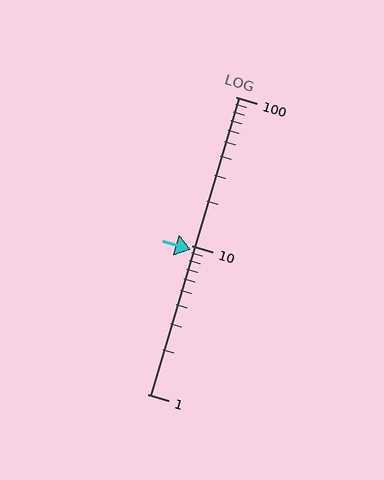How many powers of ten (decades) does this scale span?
The scale spans 2 decades, from 1 to 100.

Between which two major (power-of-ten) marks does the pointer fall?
The pointer is between 1 and 10.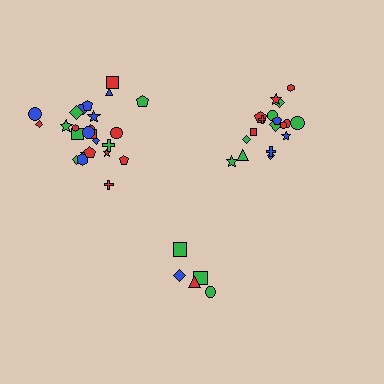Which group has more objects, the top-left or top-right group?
The top-left group.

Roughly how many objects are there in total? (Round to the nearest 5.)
Roughly 50 objects in total.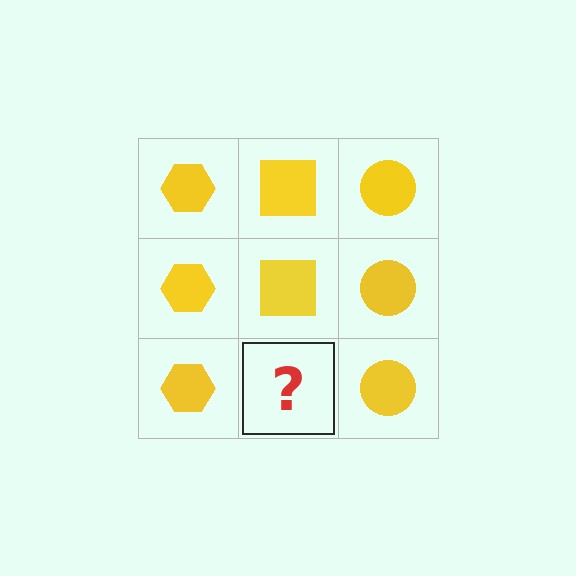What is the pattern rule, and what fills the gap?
The rule is that each column has a consistent shape. The gap should be filled with a yellow square.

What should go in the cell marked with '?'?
The missing cell should contain a yellow square.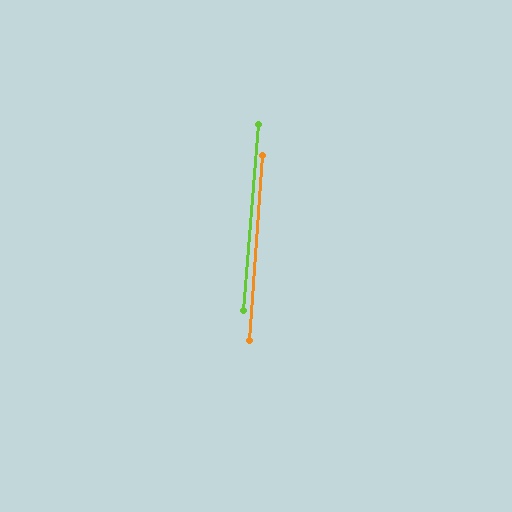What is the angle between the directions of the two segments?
Approximately 0 degrees.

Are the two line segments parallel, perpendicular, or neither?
Parallel — their directions differ by only 0.5°.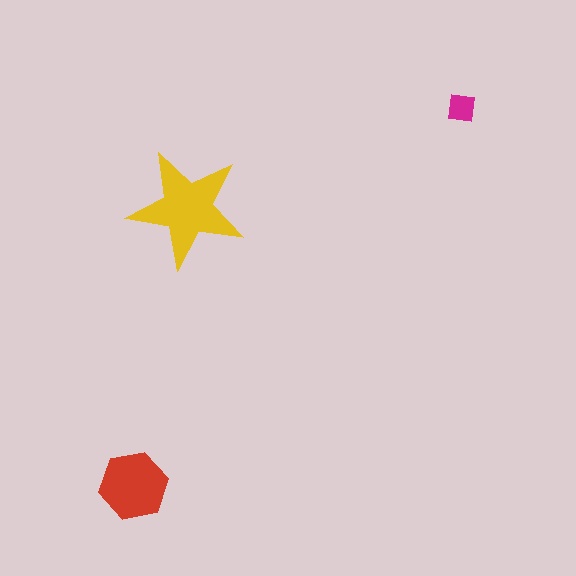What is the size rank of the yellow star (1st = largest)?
1st.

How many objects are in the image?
There are 3 objects in the image.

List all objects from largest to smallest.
The yellow star, the red hexagon, the magenta square.